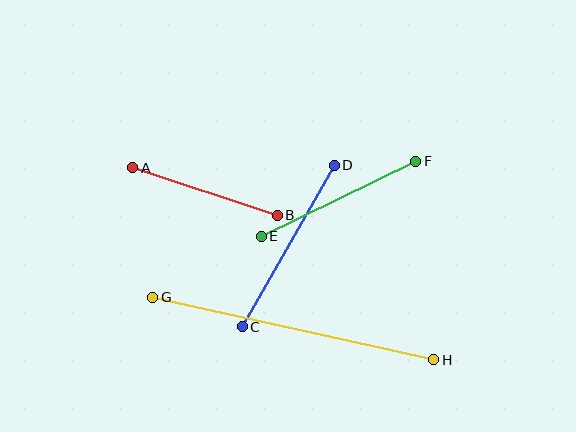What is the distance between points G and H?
The distance is approximately 288 pixels.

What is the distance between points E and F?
The distance is approximately 172 pixels.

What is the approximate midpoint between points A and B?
The midpoint is at approximately (205, 191) pixels.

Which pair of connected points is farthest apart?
Points G and H are farthest apart.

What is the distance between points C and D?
The distance is approximately 186 pixels.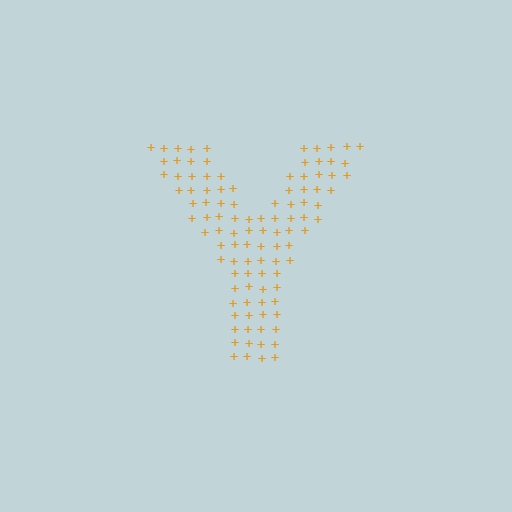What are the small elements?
The small elements are plus signs.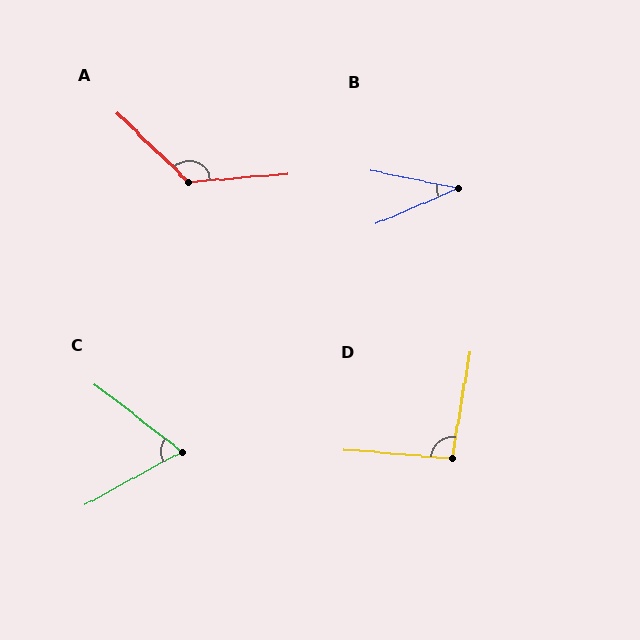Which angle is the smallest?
B, at approximately 35 degrees.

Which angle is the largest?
A, at approximately 131 degrees.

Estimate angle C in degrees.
Approximately 66 degrees.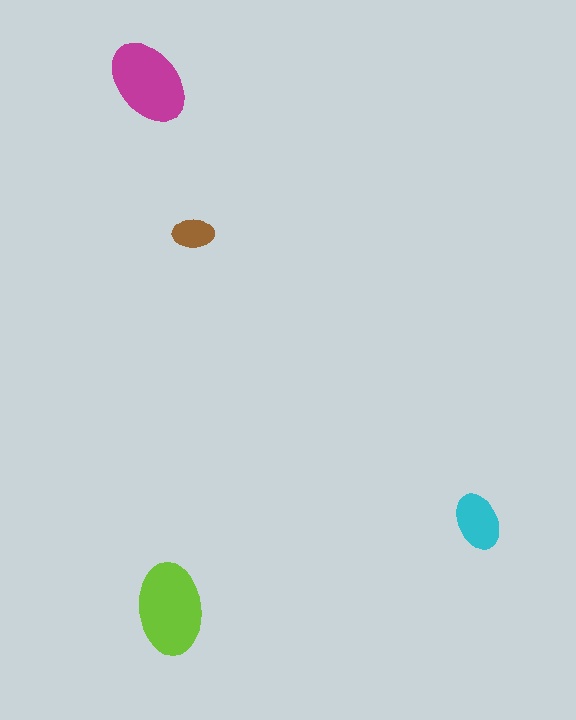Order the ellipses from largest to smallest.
the lime one, the magenta one, the cyan one, the brown one.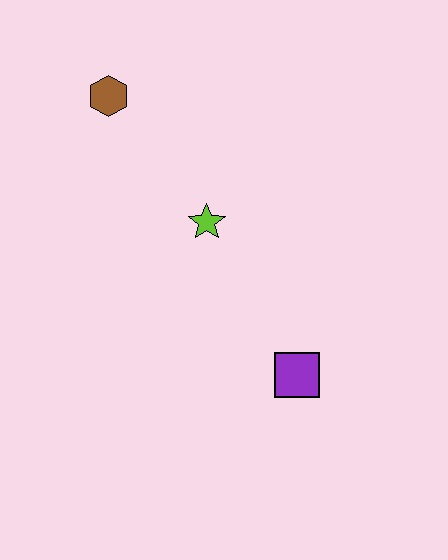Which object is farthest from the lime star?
The purple square is farthest from the lime star.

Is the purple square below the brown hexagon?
Yes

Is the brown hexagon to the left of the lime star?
Yes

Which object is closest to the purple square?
The lime star is closest to the purple square.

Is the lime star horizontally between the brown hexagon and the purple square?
Yes